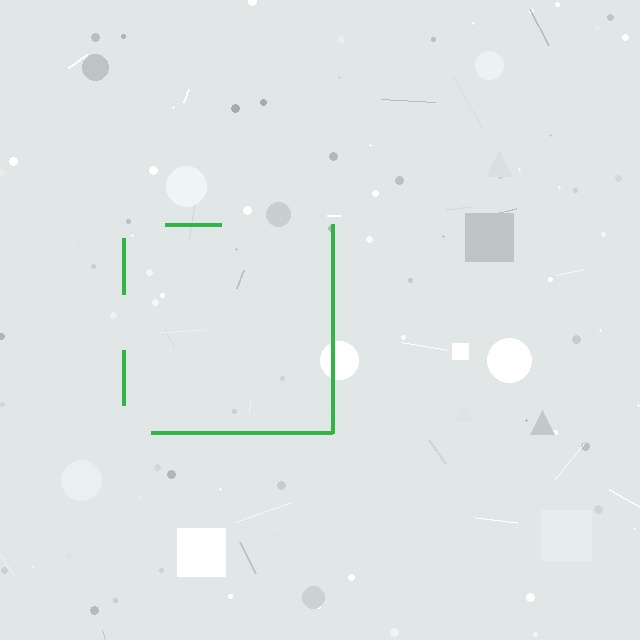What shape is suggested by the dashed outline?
The dashed outline suggests a square.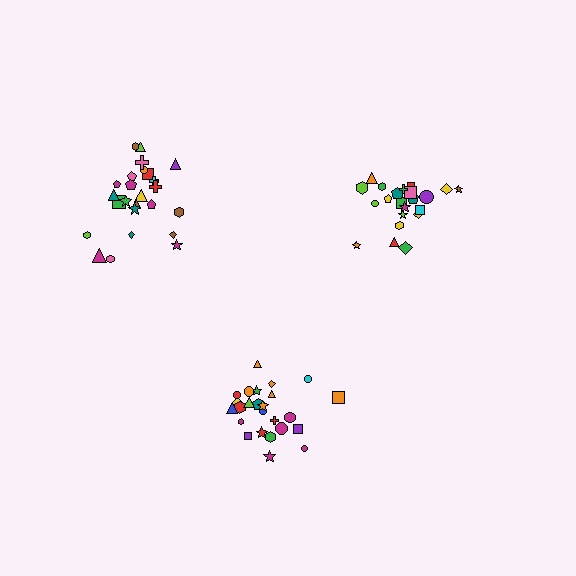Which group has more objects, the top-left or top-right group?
The top-left group.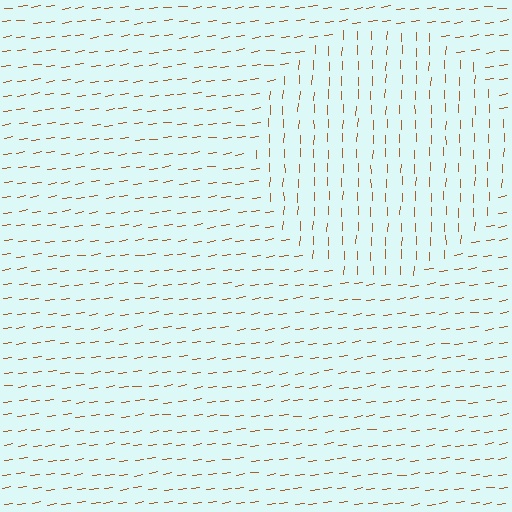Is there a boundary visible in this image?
Yes, there is a texture boundary formed by a change in line orientation.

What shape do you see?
I see a circle.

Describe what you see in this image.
The image is filled with small brown line segments. A circle region in the image has lines oriented differently from the surrounding lines, creating a visible texture boundary.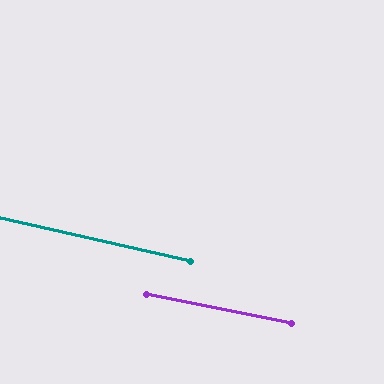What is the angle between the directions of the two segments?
Approximately 2 degrees.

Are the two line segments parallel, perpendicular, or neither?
Parallel — their directions differ by only 1.5°.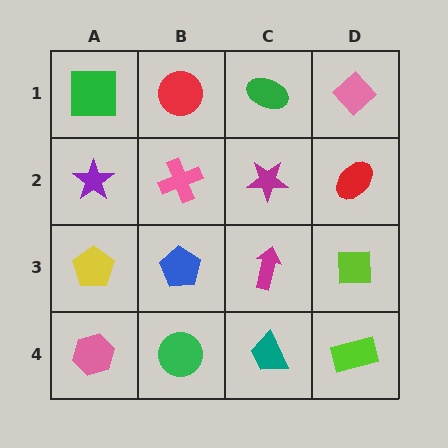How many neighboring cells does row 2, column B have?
4.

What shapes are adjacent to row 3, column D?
A red ellipse (row 2, column D), a lime rectangle (row 4, column D), a magenta arrow (row 3, column C).